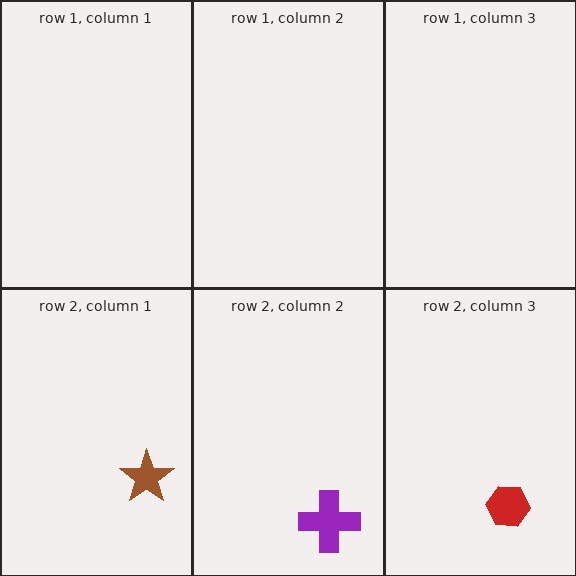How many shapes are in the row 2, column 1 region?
1.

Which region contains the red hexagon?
The row 2, column 3 region.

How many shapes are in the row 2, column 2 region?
1.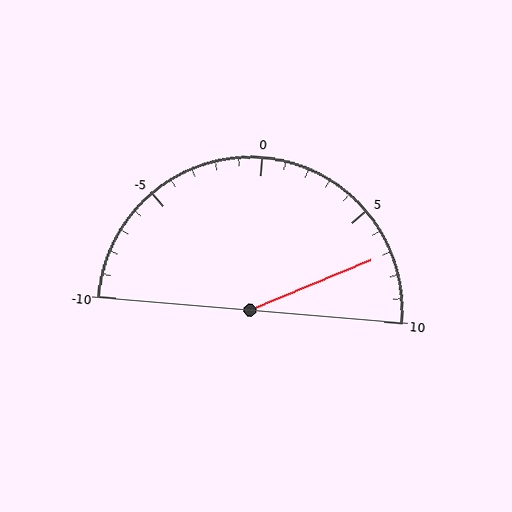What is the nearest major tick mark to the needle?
The nearest major tick mark is 5.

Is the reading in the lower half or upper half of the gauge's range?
The reading is in the upper half of the range (-10 to 10).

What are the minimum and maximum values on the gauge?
The gauge ranges from -10 to 10.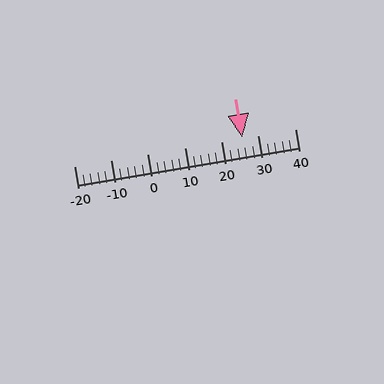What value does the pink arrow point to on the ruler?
The pink arrow points to approximately 26.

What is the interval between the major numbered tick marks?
The major tick marks are spaced 10 units apart.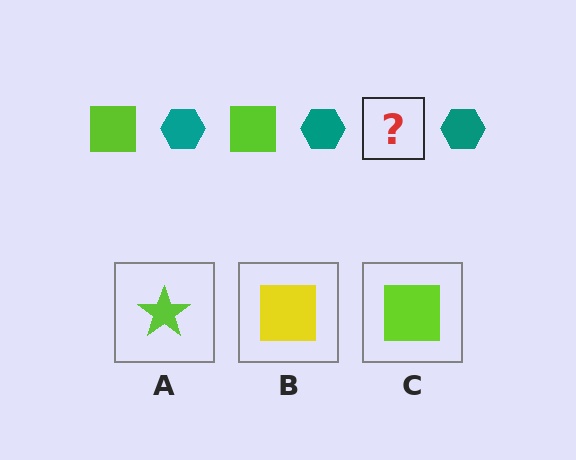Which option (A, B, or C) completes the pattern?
C.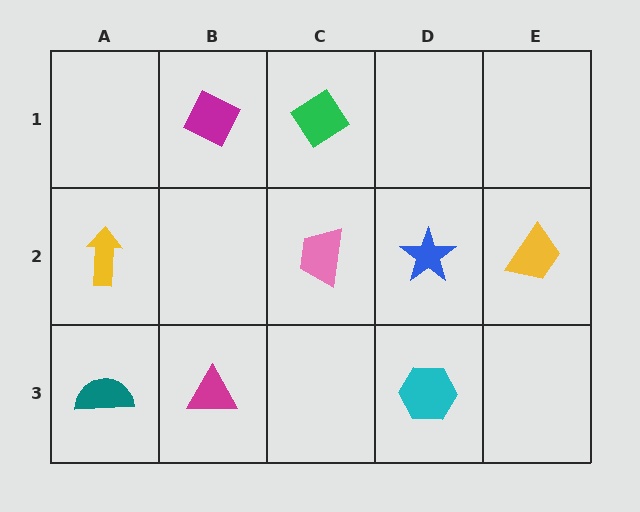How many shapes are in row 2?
4 shapes.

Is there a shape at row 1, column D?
No, that cell is empty.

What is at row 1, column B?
A magenta diamond.